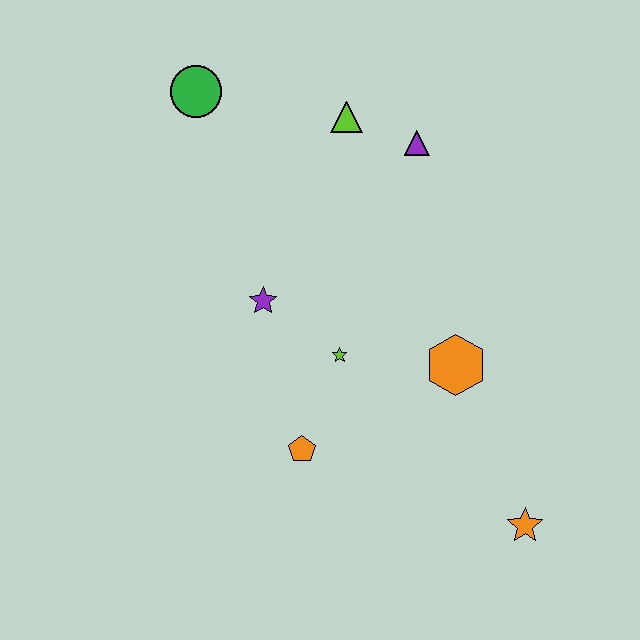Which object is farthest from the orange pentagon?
The green circle is farthest from the orange pentagon.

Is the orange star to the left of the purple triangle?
No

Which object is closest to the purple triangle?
The lime triangle is closest to the purple triangle.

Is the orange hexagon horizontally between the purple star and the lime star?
No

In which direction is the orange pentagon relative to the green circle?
The orange pentagon is below the green circle.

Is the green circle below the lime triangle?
No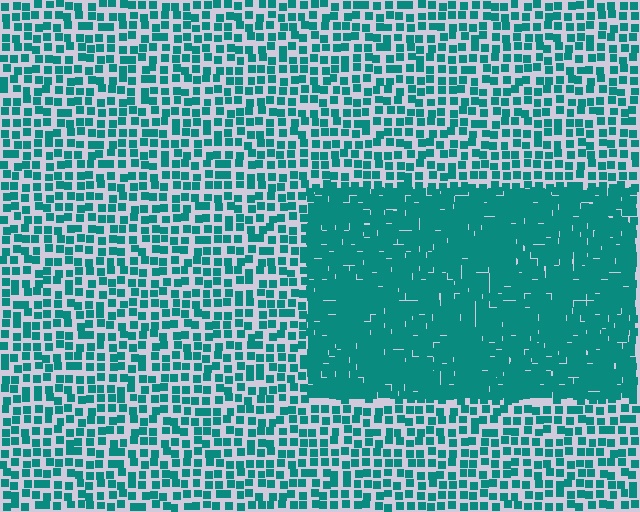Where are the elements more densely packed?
The elements are more densely packed inside the rectangle boundary.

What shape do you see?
I see a rectangle.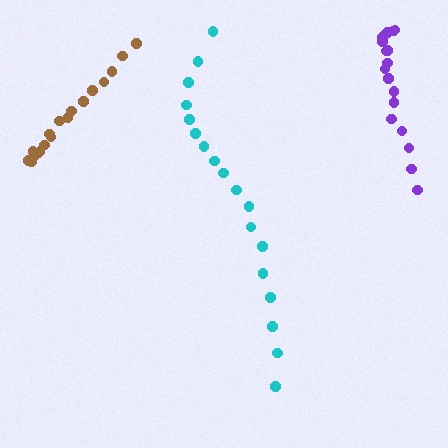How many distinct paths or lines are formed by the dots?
There are 3 distinct paths.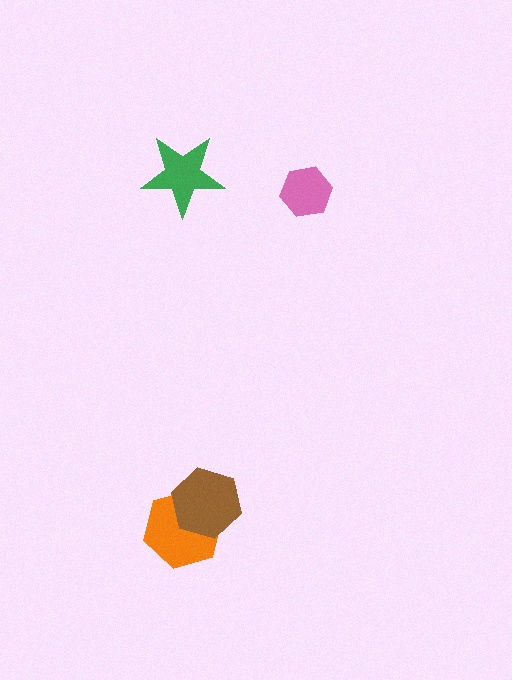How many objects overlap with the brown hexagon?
1 object overlaps with the brown hexagon.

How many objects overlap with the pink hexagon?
0 objects overlap with the pink hexagon.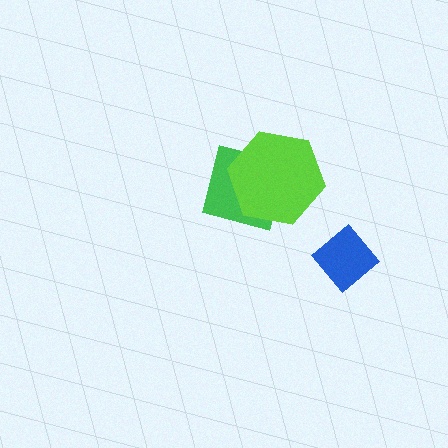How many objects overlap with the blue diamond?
0 objects overlap with the blue diamond.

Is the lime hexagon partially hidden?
No, no other shape covers it.